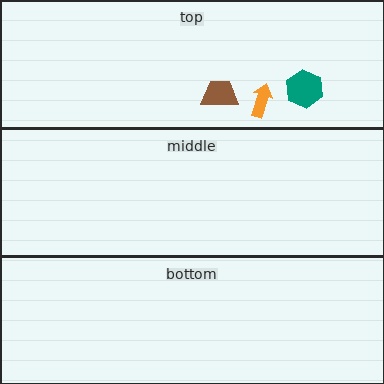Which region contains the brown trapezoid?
The top region.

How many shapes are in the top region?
3.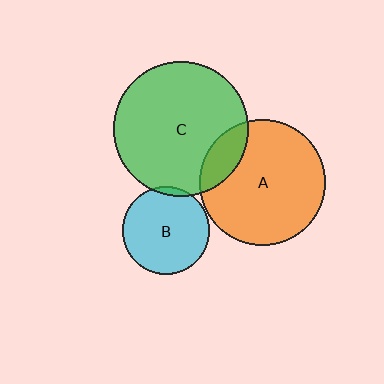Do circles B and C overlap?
Yes.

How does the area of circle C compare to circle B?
Approximately 2.4 times.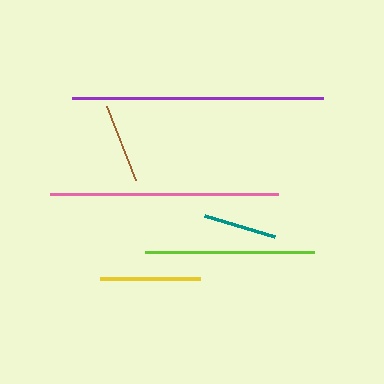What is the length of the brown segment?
The brown segment is approximately 80 pixels long.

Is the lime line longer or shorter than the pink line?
The pink line is longer than the lime line.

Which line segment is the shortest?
The teal line is the shortest at approximately 73 pixels.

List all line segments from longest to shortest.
From longest to shortest: purple, pink, lime, yellow, brown, teal.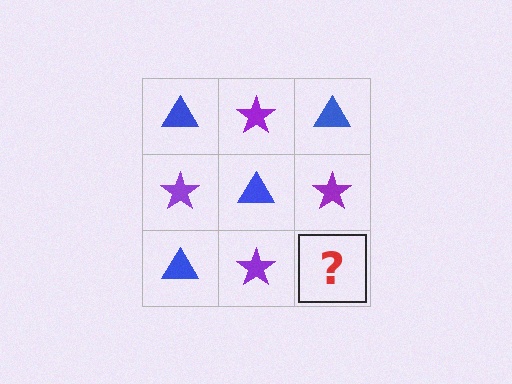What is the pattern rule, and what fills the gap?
The rule is that it alternates blue triangle and purple star in a checkerboard pattern. The gap should be filled with a blue triangle.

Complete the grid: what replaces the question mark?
The question mark should be replaced with a blue triangle.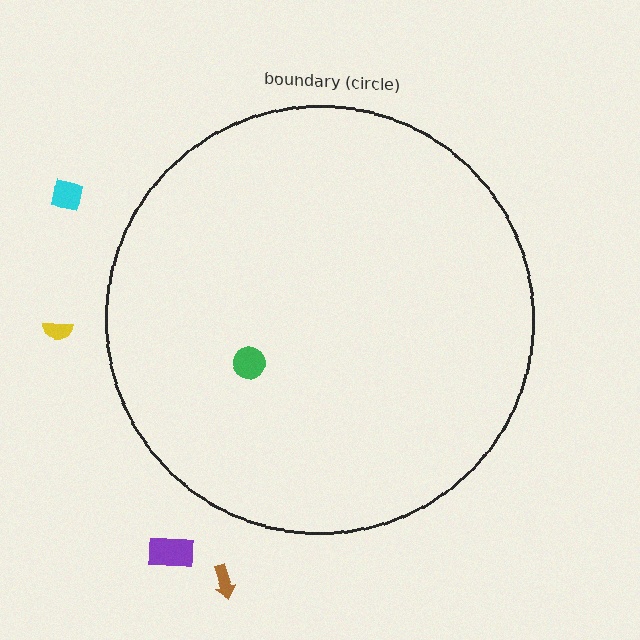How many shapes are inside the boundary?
1 inside, 4 outside.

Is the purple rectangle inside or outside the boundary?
Outside.